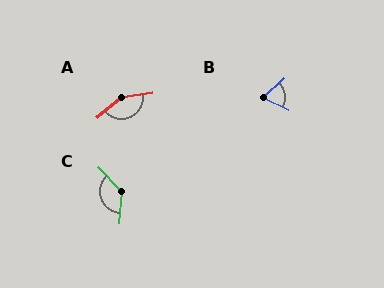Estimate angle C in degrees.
Approximately 132 degrees.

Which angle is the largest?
A, at approximately 147 degrees.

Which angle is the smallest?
B, at approximately 69 degrees.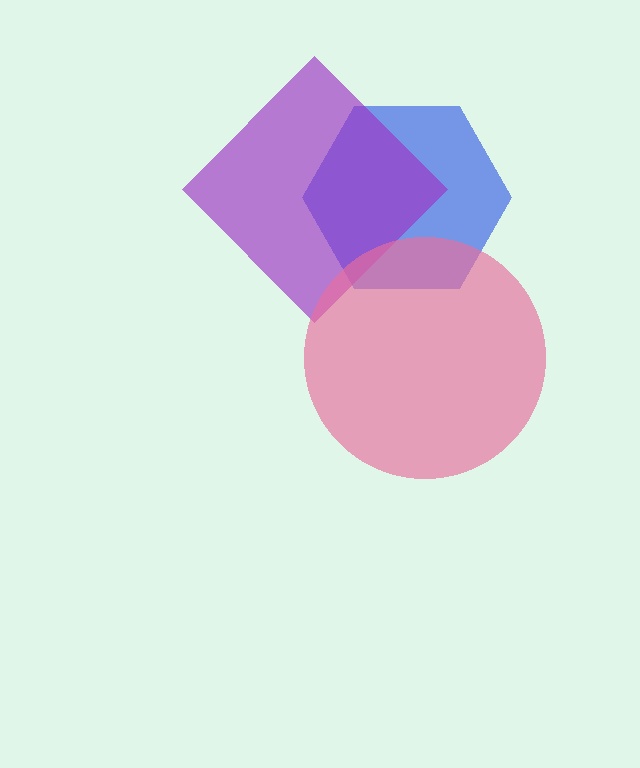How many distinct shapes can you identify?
There are 3 distinct shapes: a blue hexagon, a purple diamond, a pink circle.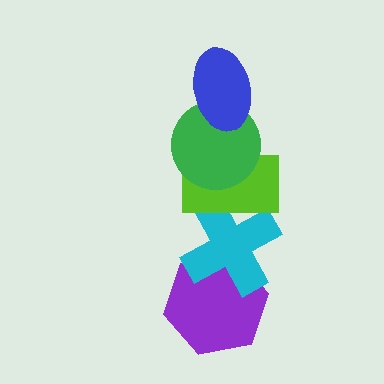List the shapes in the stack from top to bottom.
From top to bottom: the blue ellipse, the green circle, the lime rectangle, the cyan cross, the purple hexagon.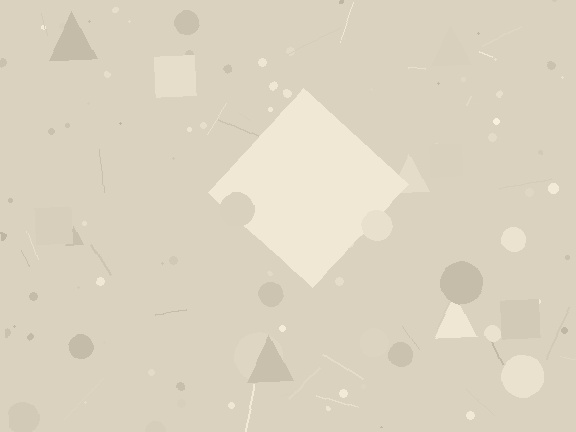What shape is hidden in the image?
A diamond is hidden in the image.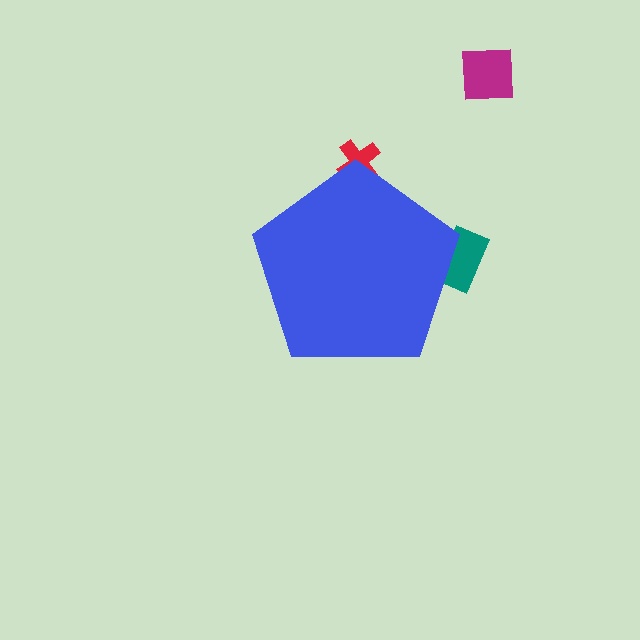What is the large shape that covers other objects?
A blue pentagon.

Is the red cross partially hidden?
Yes, the red cross is partially hidden behind the blue pentagon.